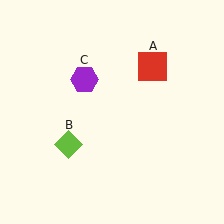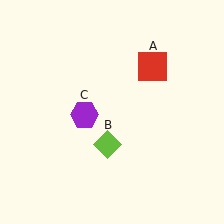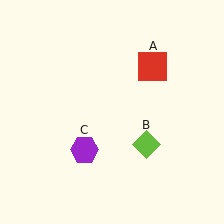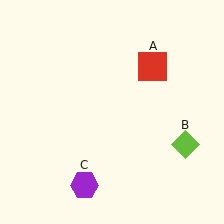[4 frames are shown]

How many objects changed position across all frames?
2 objects changed position: lime diamond (object B), purple hexagon (object C).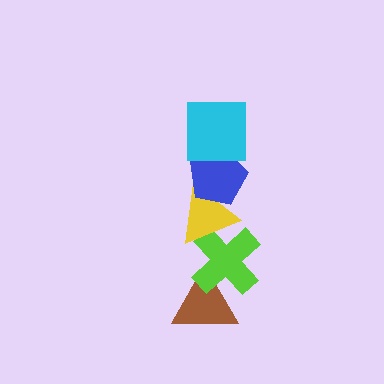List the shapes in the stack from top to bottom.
From top to bottom: the cyan square, the blue pentagon, the yellow triangle, the lime cross, the brown triangle.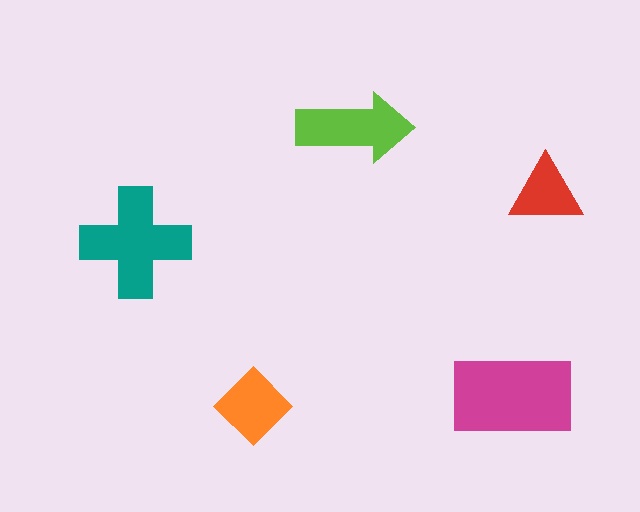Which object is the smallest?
The red triangle.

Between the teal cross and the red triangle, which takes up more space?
The teal cross.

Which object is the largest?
The magenta rectangle.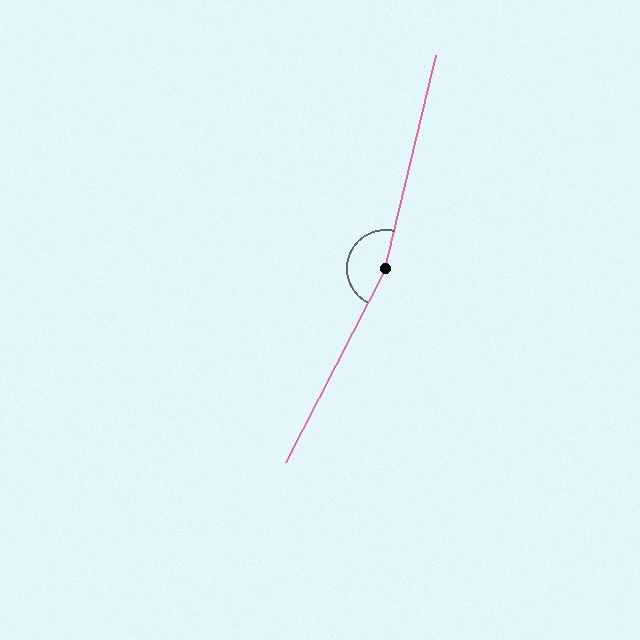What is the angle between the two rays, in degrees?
Approximately 166 degrees.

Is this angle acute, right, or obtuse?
It is obtuse.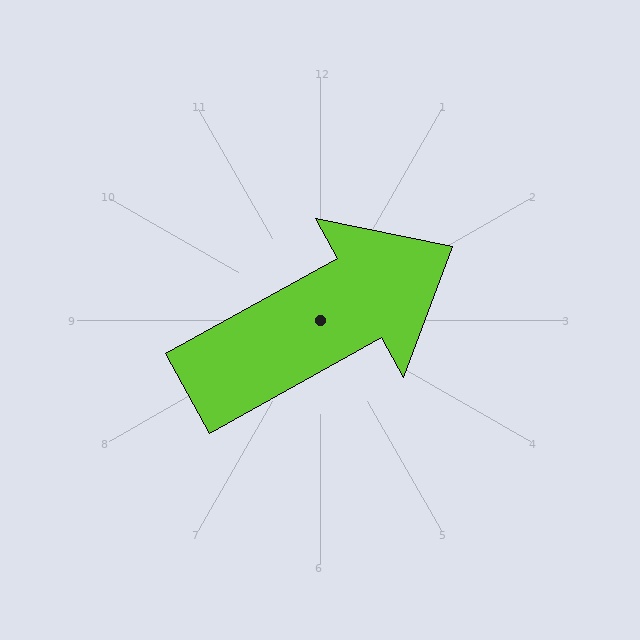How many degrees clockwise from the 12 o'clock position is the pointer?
Approximately 61 degrees.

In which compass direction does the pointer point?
Northeast.